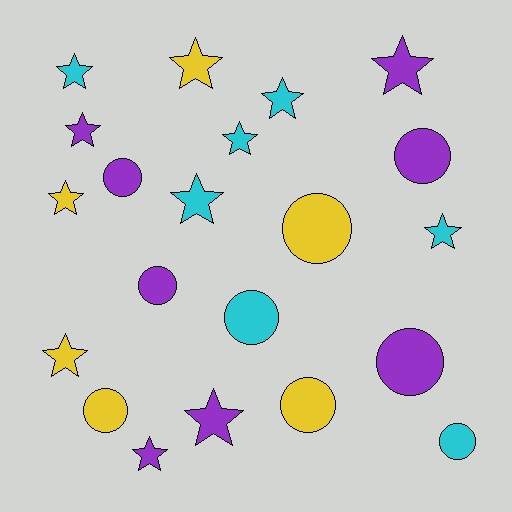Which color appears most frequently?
Purple, with 8 objects.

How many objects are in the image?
There are 21 objects.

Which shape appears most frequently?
Star, with 12 objects.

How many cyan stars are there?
There are 5 cyan stars.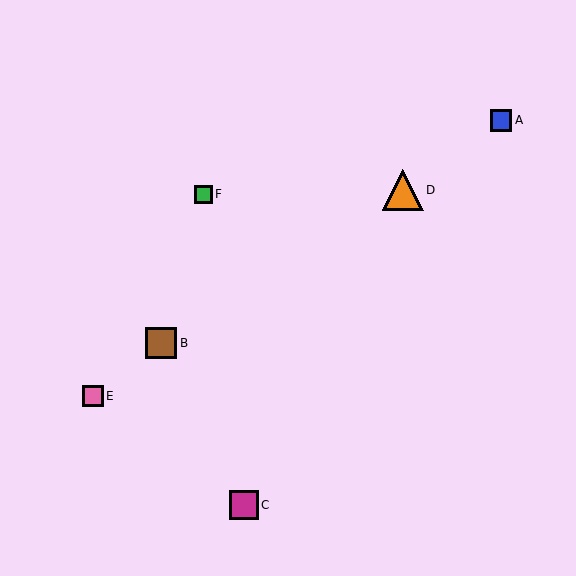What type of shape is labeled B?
Shape B is a brown square.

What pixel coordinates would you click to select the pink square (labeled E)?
Click at (93, 396) to select the pink square E.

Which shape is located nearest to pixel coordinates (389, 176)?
The orange triangle (labeled D) at (403, 190) is nearest to that location.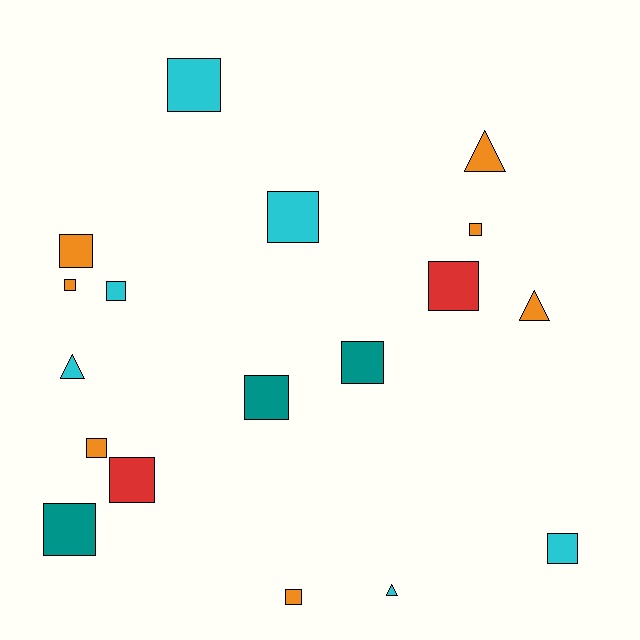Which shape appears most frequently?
Square, with 14 objects.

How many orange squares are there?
There are 5 orange squares.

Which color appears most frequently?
Orange, with 7 objects.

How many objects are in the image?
There are 18 objects.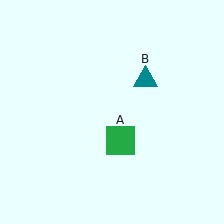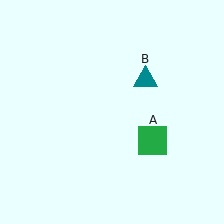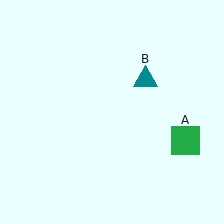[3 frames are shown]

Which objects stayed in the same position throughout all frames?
Teal triangle (object B) remained stationary.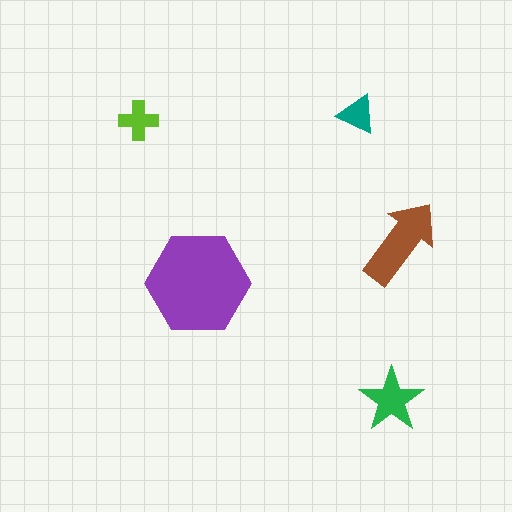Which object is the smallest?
The teal triangle.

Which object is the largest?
The purple hexagon.